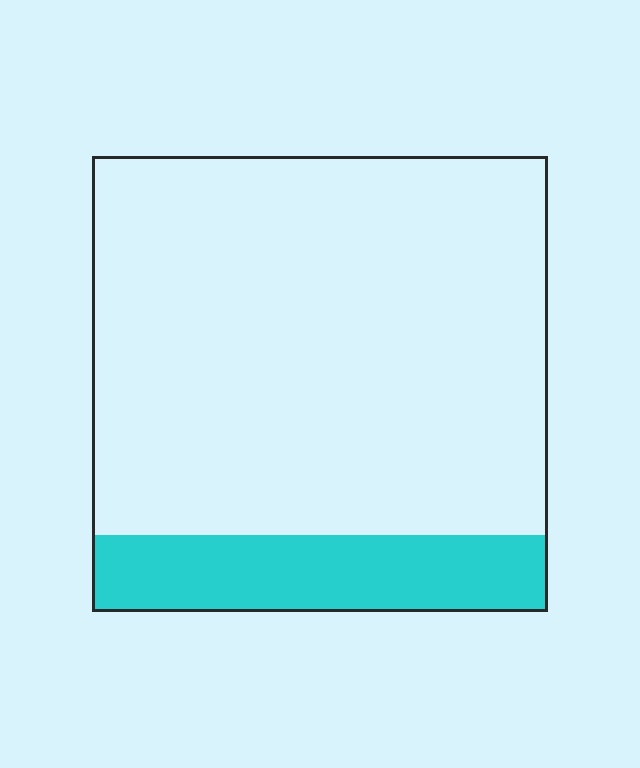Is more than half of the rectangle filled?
No.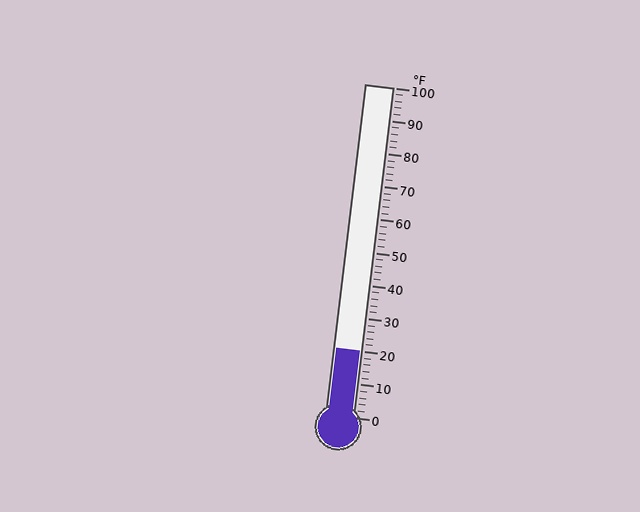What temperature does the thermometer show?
The thermometer shows approximately 20°F.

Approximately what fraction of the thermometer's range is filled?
The thermometer is filled to approximately 20% of its range.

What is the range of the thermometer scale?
The thermometer scale ranges from 0°F to 100°F.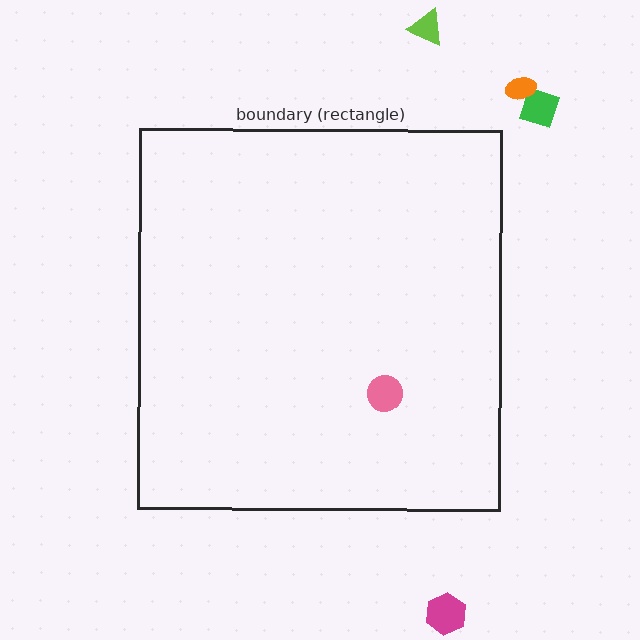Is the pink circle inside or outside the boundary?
Inside.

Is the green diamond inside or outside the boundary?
Outside.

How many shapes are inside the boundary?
1 inside, 4 outside.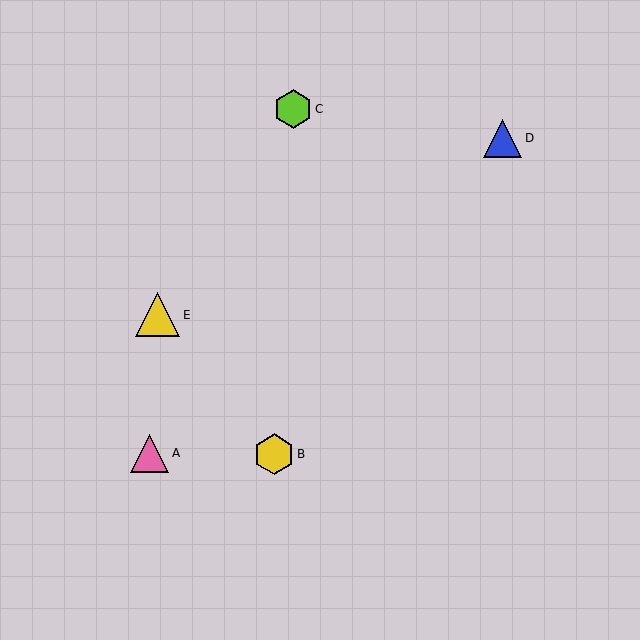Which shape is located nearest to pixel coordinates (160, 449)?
The pink triangle (labeled A) at (149, 453) is nearest to that location.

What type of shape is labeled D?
Shape D is a blue triangle.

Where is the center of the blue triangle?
The center of the blue triangle is at (503, 138).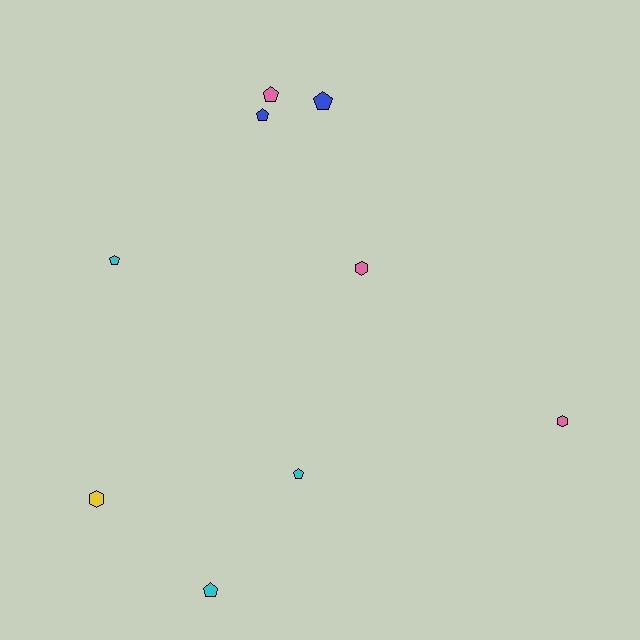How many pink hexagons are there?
There are 2 pink hexagons.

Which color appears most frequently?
Cyan, with 3 objects.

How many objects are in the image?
There are 9 objects.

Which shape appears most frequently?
Pentagon, with 6 objects.